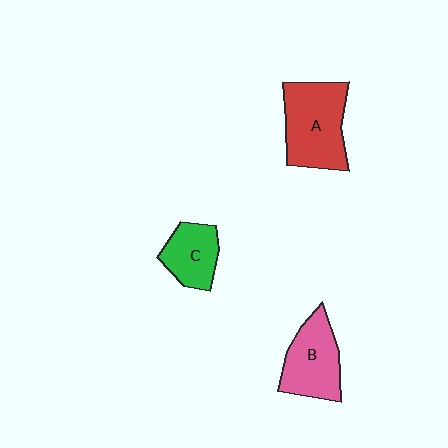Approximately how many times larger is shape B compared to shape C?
Approximately 1.3 times.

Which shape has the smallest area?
Shape C (green).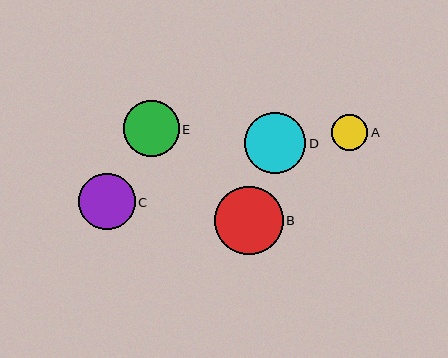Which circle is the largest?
Circle B is the largest with a size of approximately 69 pixels.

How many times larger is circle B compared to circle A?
Circle B is approximately 1.9 times the size of circle A.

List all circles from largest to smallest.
From largest to smallest: B, D, C, E, A.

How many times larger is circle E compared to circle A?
Circle E is approximately 1.5 times the size of circle A.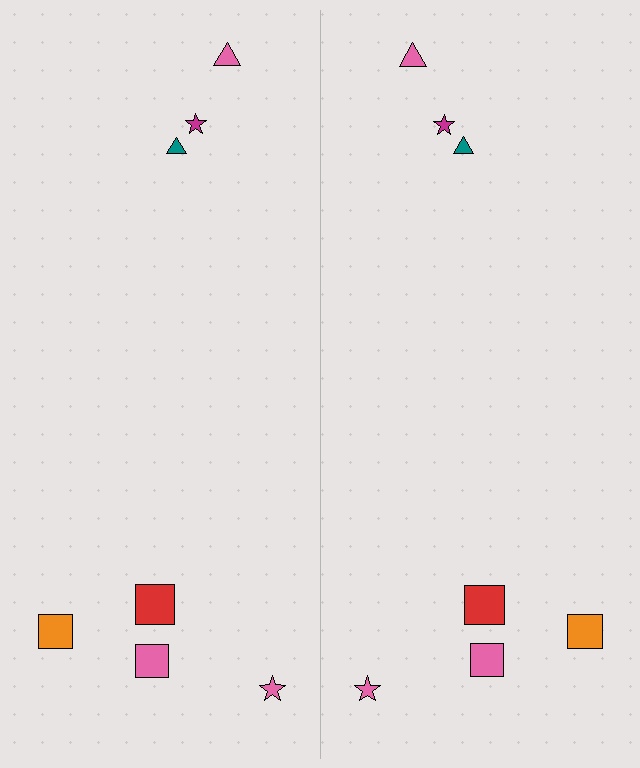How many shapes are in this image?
There are 14 shapes in this image.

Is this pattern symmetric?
Yes, this pattern has bilateral (reflection) symmetry.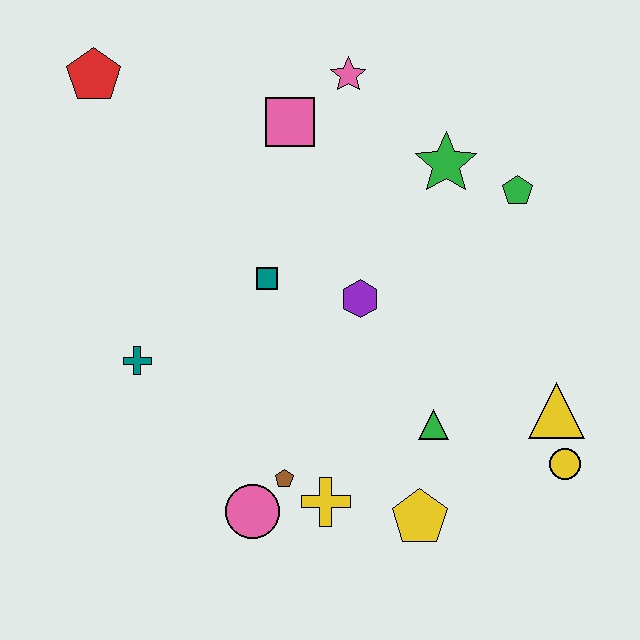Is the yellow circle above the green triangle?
No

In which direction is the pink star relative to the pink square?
The pink star is to the right of the pink square.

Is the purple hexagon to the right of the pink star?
Yes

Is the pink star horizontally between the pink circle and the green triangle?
Yes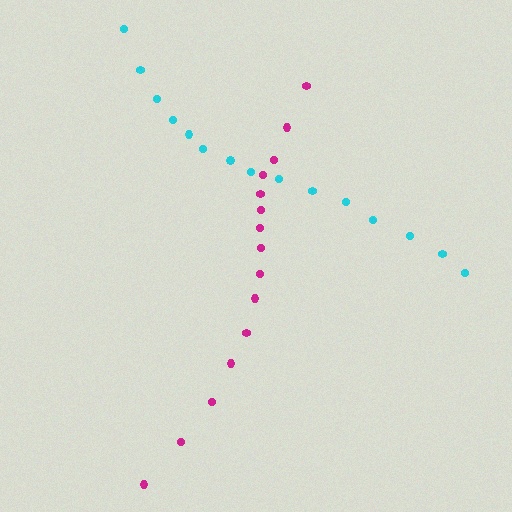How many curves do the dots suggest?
There are 2 distinct paths.